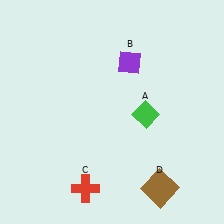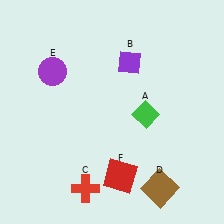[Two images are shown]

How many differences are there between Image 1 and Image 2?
There are 2 differences between the two images.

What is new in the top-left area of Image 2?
A purple circle (E) was added in the top-left area of Image 2.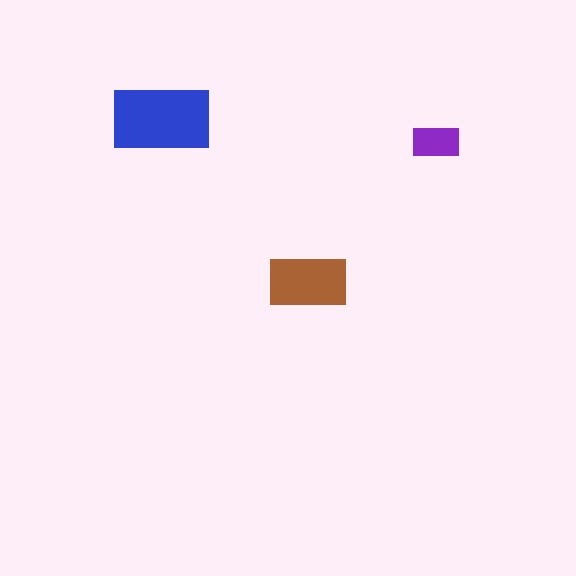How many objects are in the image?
There are 3 objects in the image.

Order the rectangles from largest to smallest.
the blue one, the brown one, the purple one.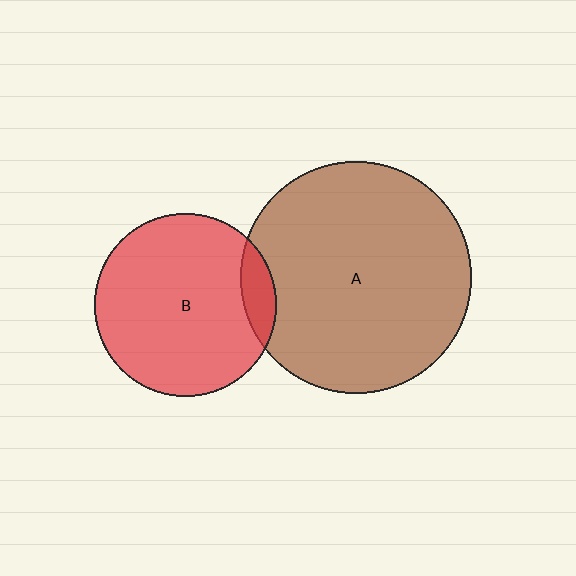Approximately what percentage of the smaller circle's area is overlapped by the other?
Approximately 10%.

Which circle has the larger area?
Circle A (brown).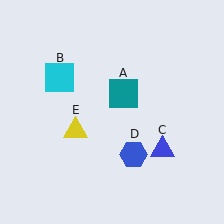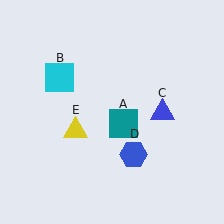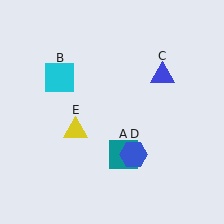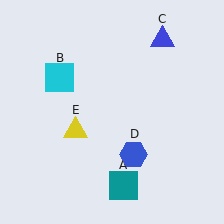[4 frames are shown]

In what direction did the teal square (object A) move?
The teal square (object A) moved down.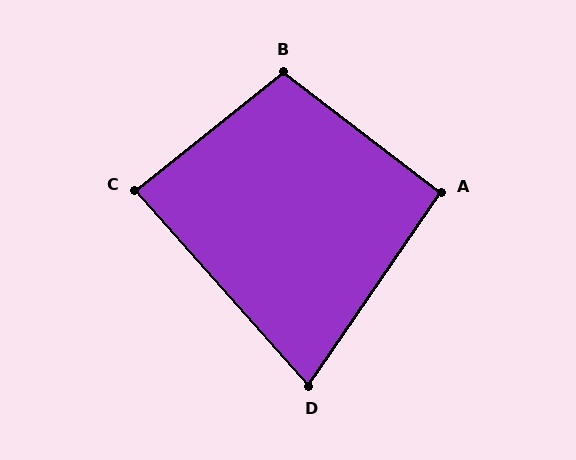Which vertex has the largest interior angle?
B, at approximately 104 degrees.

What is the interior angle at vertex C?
Approximately 87 degrees (approximately right).